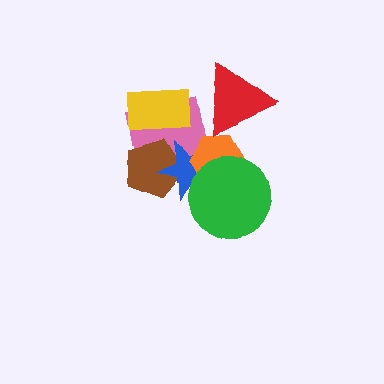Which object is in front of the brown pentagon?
The blue star is in front of the brown pentagon.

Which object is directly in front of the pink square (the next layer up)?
The yellow rectangle is directly in front of the pink square.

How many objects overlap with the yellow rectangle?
1 object overlaps with the yellow rectangle.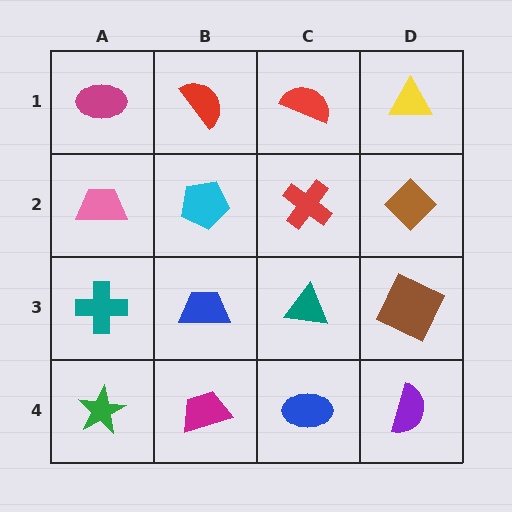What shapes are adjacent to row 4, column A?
A teal cross (row 3, column A), a magenta trapezoid (row 4, column B).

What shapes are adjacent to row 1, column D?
A brown diamond (row 2, column D), a red semicircle (row 1, column C).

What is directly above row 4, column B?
A blue trapezoid.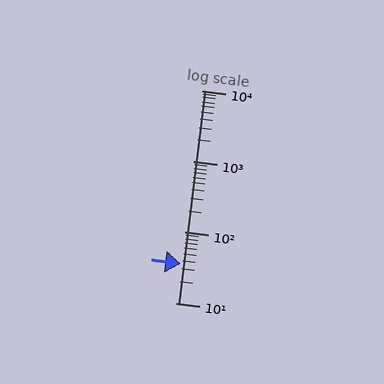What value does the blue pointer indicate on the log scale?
The pointer indicates approximately 36.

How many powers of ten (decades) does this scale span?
The scale spans 3 decades, from 10 to 10000.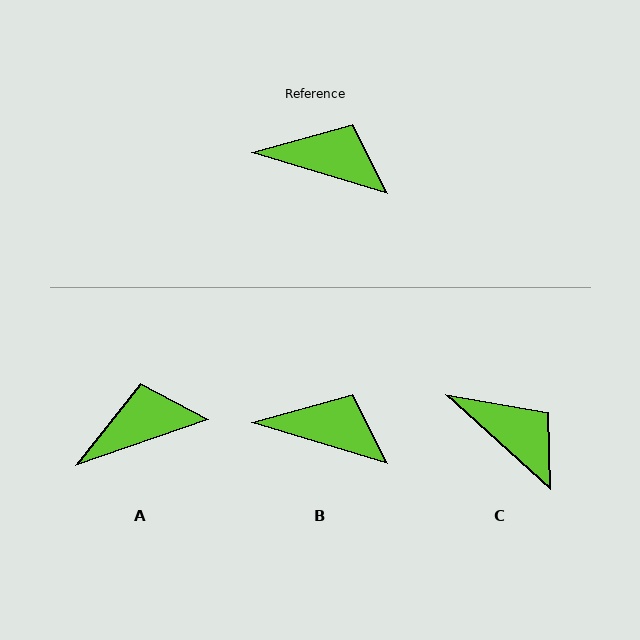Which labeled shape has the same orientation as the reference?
B.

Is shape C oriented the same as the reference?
No, it is off by about 26 degrees.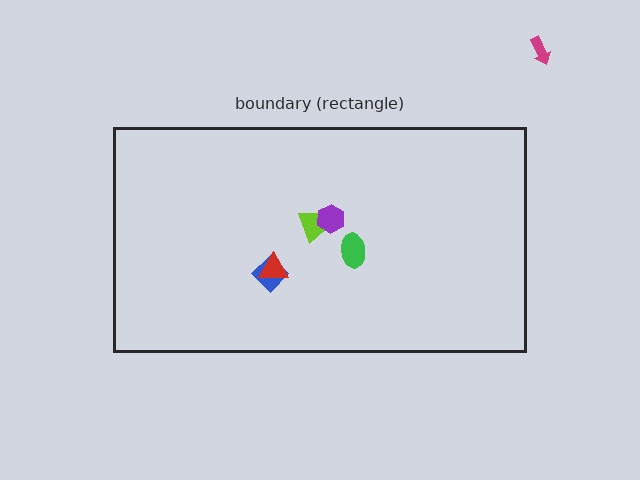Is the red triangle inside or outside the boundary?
Inside.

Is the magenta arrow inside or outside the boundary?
Outside.